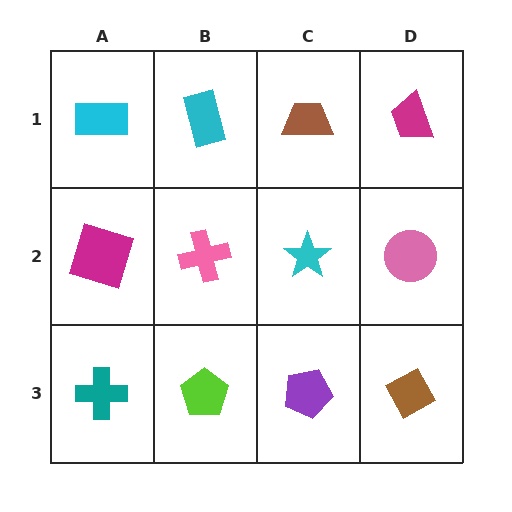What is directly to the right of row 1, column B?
A brown trapezoid.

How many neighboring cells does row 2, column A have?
3.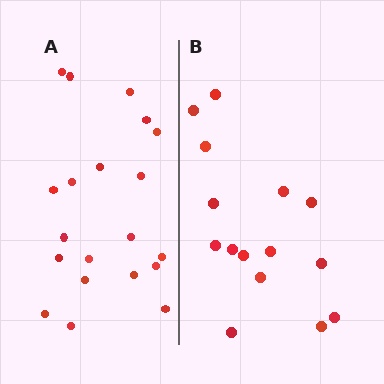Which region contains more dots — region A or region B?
Region A (the left region) has more dots.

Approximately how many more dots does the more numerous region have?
Region A has about 5 more dots than region B.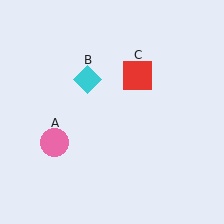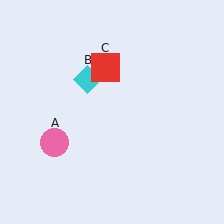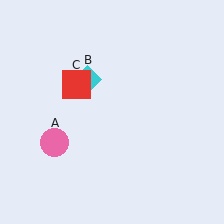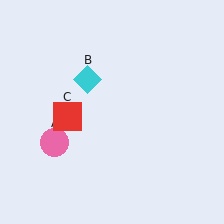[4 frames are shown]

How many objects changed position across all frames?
1 object changed position: red square (object C).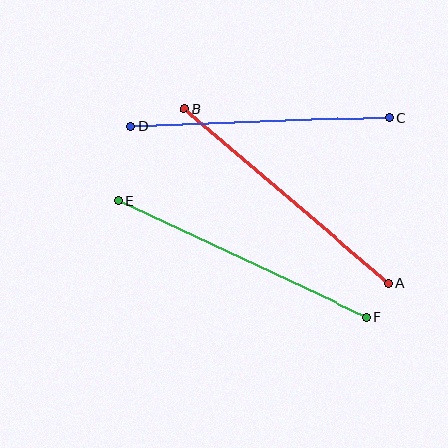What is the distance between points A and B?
The distance is approximately 268 pixels.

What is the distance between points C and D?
The distance is approximately 259 pixels.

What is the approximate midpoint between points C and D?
The midpoint is at approximately (260, 122) pixels.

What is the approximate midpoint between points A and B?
The midpoint is at approximately (286, 196) pixels.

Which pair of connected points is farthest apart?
Points E and F are farthest apart.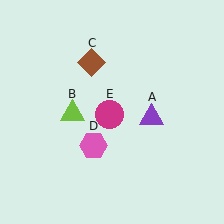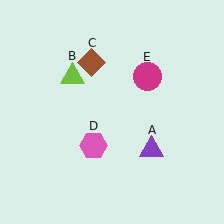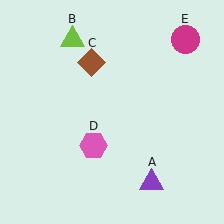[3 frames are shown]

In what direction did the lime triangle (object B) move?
The lime triangle (object B) moved up.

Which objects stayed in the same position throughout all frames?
Brown diamond (object C) and pink hexagon (object D) remained stationary.